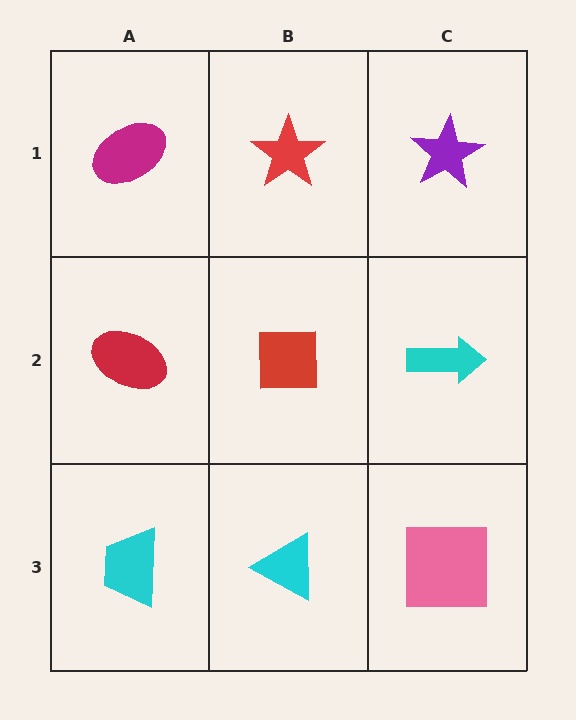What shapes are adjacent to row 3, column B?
A red square (row 2, column B), a cyan trapezoid (row 3, column A), a pink square (row 3, column C).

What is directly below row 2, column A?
A cyan trapezoid.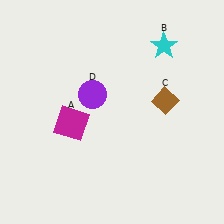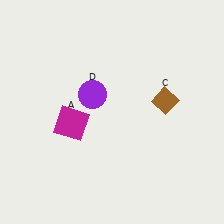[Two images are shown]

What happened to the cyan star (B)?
The cyan star (B) was removed in Image 2. It was in the top-right area of Image 1.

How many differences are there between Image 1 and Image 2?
There is 1 difference between the two images.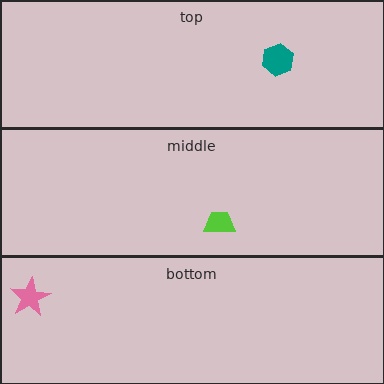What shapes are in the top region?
The teal hexagon.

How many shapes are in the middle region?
1.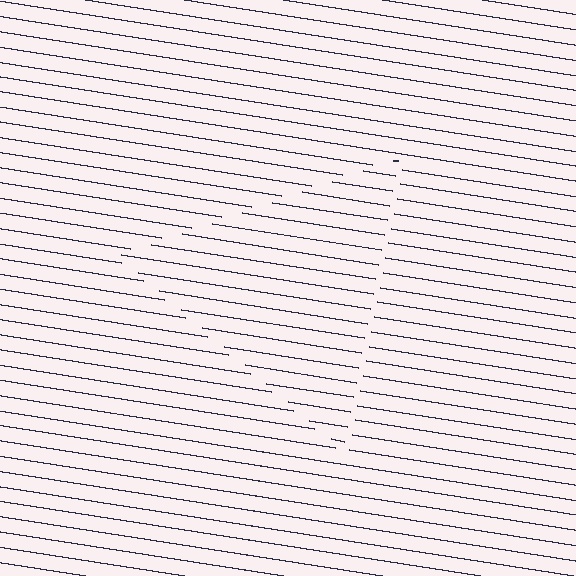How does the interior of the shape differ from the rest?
The interior of the shape contains the same grating, shifted by half a period — the contour is defined by the phase discontinuity where line-ends from the inner and outer gratings abut.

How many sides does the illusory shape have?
3 sides — the line-ends trace a triangle.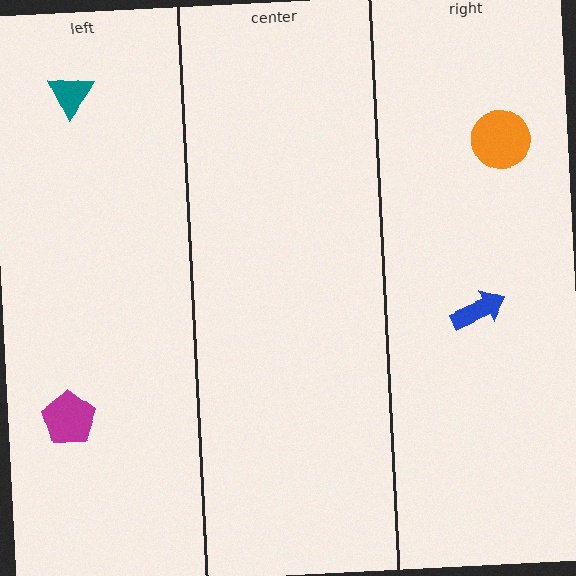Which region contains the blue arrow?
The right region.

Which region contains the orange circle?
The right region.